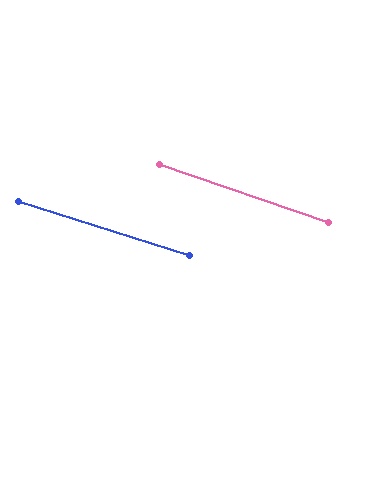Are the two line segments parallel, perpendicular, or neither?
Parallel — their directions differ by only 1.3°.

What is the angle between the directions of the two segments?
Approximately 1 degree.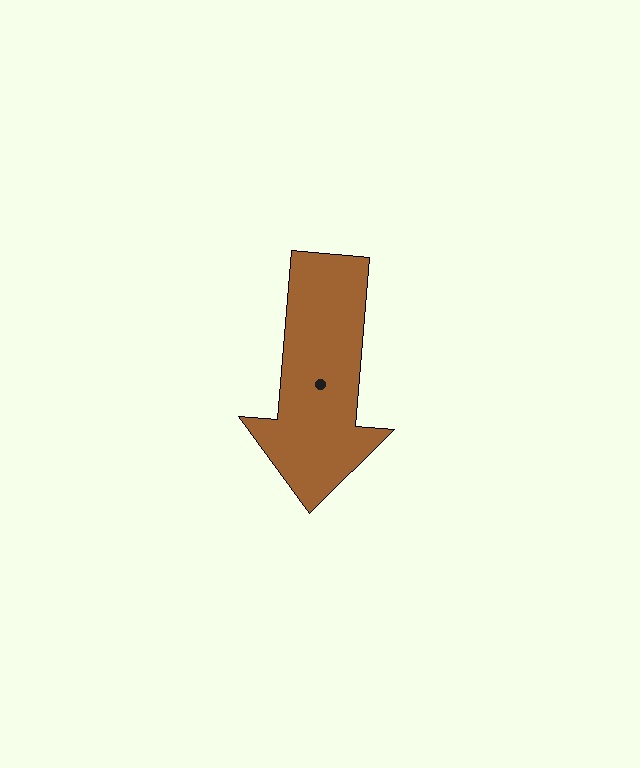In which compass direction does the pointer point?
South.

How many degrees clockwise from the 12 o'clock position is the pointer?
Approximately 185 degrees.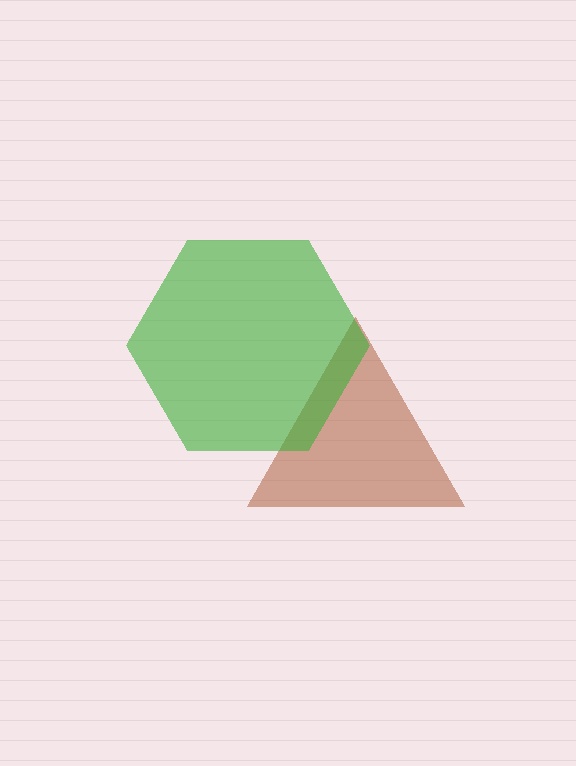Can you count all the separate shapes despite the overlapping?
Yes, there are 2 separate shapes.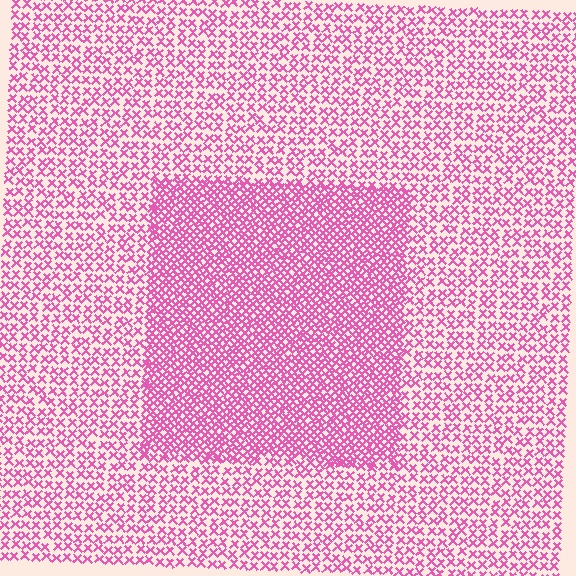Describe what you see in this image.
The image contains small pink elements arranged at two different densities. A rectangle-shaped region is visible where the elements are more densely packed than the surrounding area.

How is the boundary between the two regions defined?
The boundary is defined by a change in element density (approximately 2.0x ratio). All elements are the same color, size, and shape.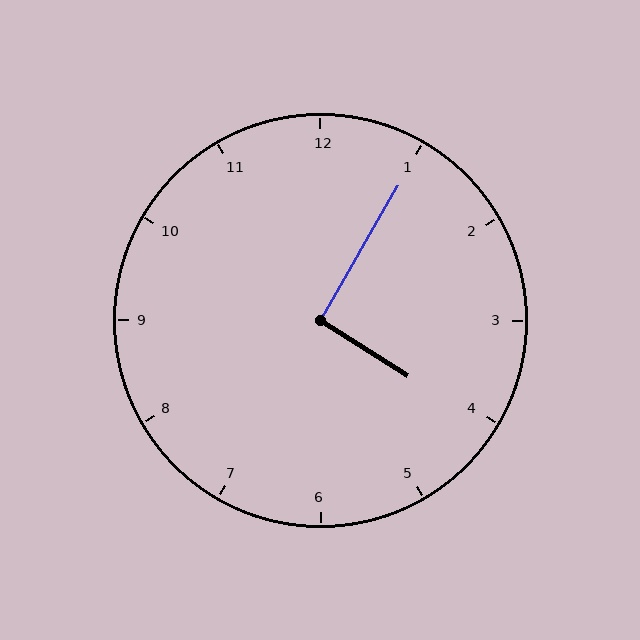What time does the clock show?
4:05.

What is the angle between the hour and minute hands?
Approximately 92 degrees.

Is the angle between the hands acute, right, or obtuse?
It is right.